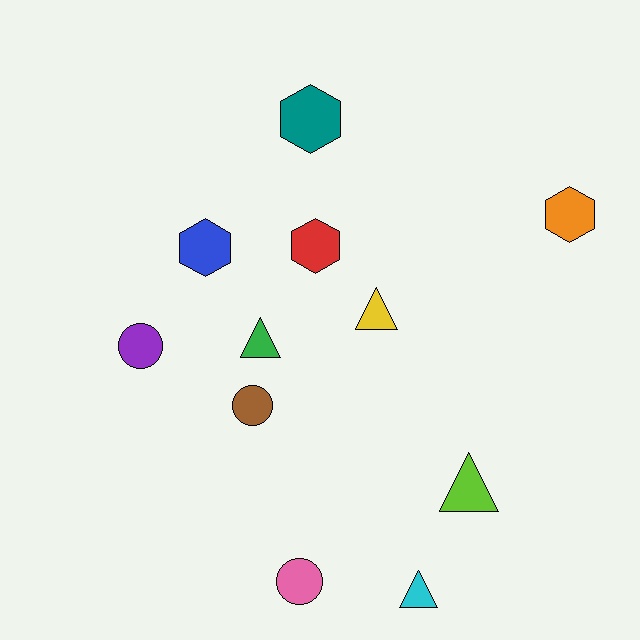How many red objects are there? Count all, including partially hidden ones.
There is 1 red object.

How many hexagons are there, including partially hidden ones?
There are 4 hexagons.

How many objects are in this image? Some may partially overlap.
There are 11 objects.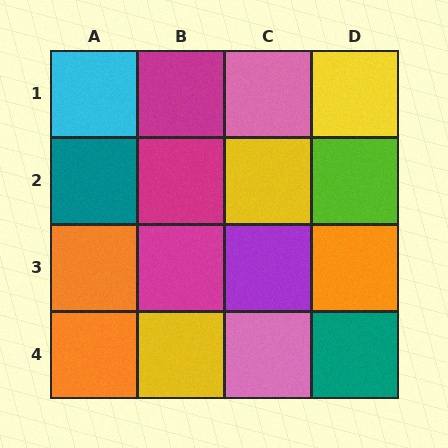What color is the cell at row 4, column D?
Teal.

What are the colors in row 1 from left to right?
Cyan, magenta, pink, yellow.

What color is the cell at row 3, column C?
Purple.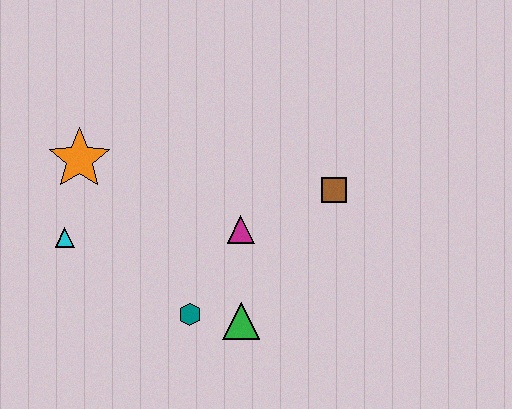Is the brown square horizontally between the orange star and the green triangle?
No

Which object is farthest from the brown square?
The cyan triangle is farthest from the brown square.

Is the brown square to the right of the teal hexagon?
Yes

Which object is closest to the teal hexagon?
The green triangle is closest to the teal hexagon.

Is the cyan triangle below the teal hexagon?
No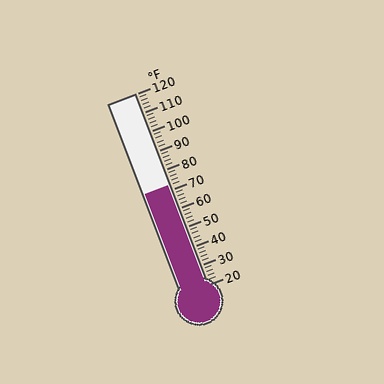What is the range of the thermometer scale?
The thermometer scale ranges from 20°F to 120°F.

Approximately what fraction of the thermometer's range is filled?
The thermometer is filled to approximately 50% of its range.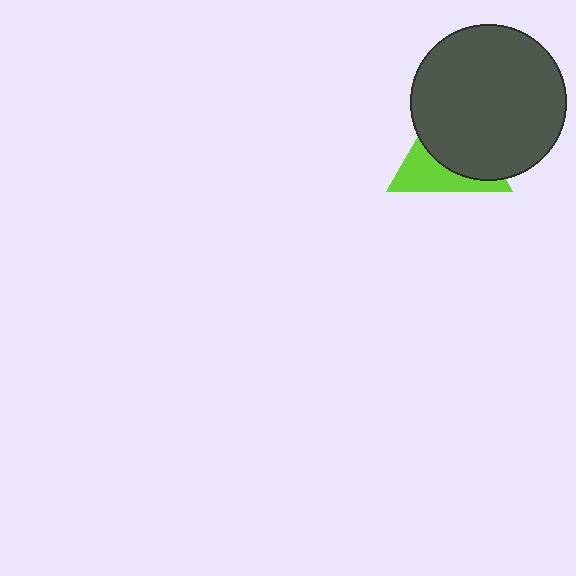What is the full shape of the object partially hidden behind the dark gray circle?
The partially hidden object is a lime triangle.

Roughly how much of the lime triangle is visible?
A small part of it is visible (roughly 39%).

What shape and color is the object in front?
The object in front is a dark gray circle.